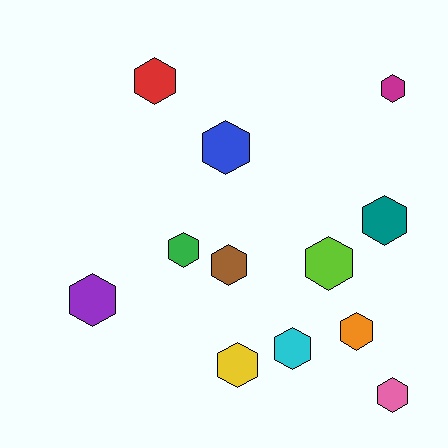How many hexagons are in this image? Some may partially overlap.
There are 12 hexagons.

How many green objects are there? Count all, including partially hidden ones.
There is 1 green object.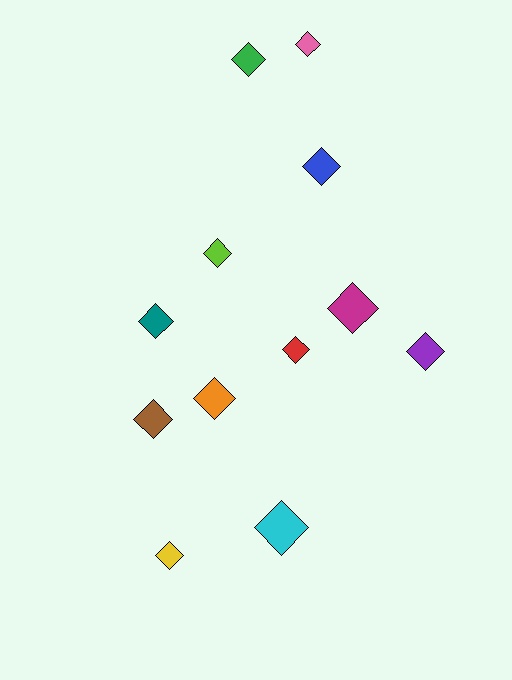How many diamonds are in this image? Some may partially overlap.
There are 12 diamonds.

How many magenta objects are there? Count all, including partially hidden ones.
There is 1 magenta object.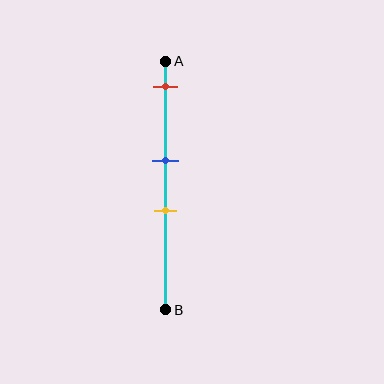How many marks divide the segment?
There are 3 marks dividing the segment.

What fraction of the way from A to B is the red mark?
The red mark is approximately 10% (0.1) of the way from A to B.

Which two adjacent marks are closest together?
The blue and yellow marks are the closest adjacent pair.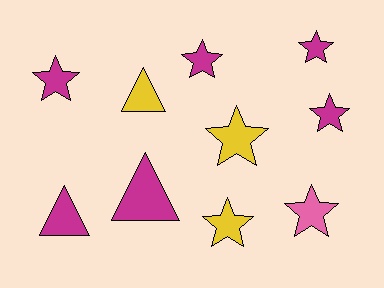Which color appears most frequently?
Magenta, with 6 objects.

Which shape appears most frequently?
Star, with 7 objects.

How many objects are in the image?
There are 10 objects.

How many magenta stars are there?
There are 4 magenta stars.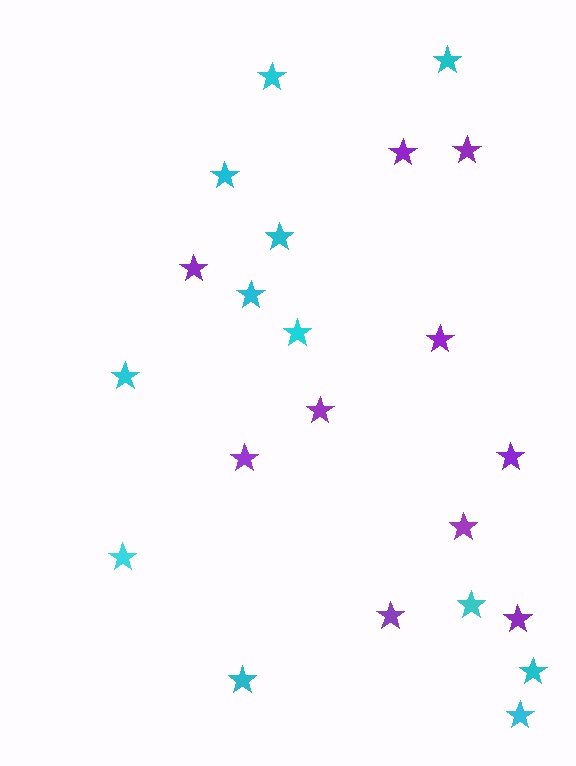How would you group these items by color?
There are 2 groups: one group of purple stars (10) and one group of cyan stars (12).